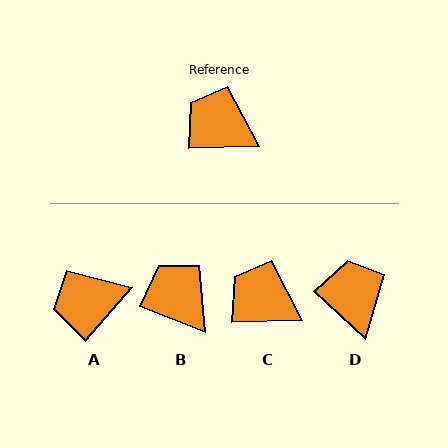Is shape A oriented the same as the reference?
No, it is off by about 48 degrees.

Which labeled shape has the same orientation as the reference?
C.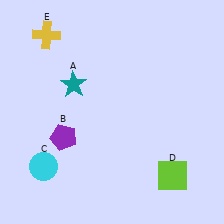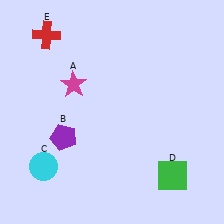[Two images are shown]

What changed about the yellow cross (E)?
In Image 1, E is yellow. In Image 2, it changed to red.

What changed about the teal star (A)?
In Image 1, A is teal. In Image 2, it changed to magenta.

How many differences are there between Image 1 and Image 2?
There are 3 differences between the two images.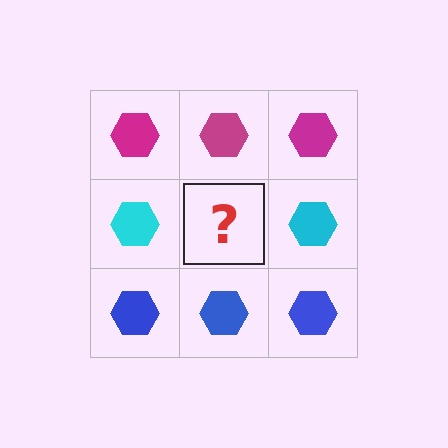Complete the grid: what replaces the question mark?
The question mark should be replaced with a cyan hexagon.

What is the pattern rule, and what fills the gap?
The rule is that each row has a consistent color. The gap should be filled with a cyan hexagon.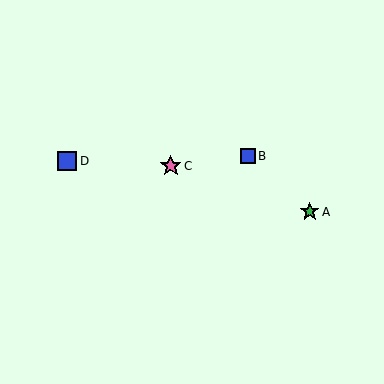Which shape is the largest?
The pink star (labeled C) is the largest.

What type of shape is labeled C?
Shape C is a pink star.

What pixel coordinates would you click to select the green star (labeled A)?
Click at (310, 212) to select the green star A.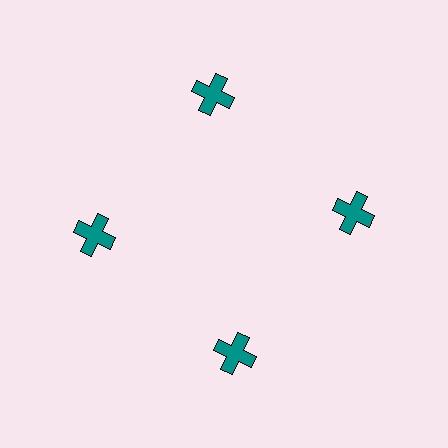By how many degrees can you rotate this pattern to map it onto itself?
The pattern maps onto itself every 90 degrees of rotation.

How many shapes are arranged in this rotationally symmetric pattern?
There are 4 shapes, arranged in 4 groups of 1.